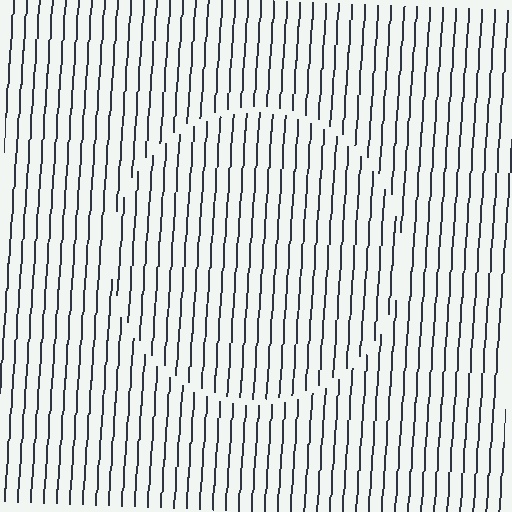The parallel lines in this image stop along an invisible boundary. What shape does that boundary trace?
An illusory circle. The interior of the shape contains the same grating, shifted by half a period — the contour is defined by the phase discontinuity where line-ends from the inner and outer gratings abut.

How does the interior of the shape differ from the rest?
The interior of the shape contains the same grating, shifted by half a period — the contour is defined by the phase discontinuity where line-ends from the inner and outer gratings abut.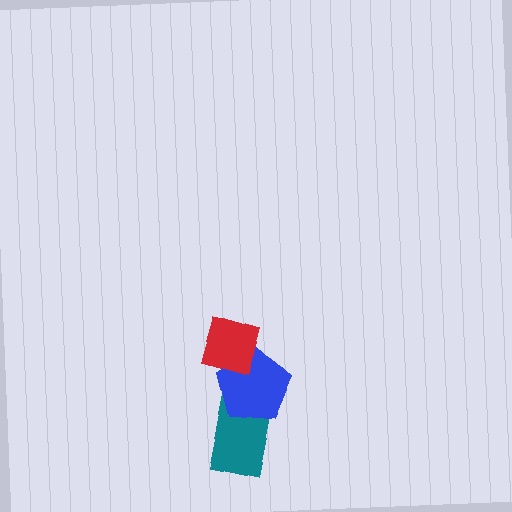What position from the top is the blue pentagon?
The blue pentagon is 2nd from the top.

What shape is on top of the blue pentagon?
The red diamond is on top of the blue pentagon.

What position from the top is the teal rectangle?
The teal rectangle is 3rd from the top.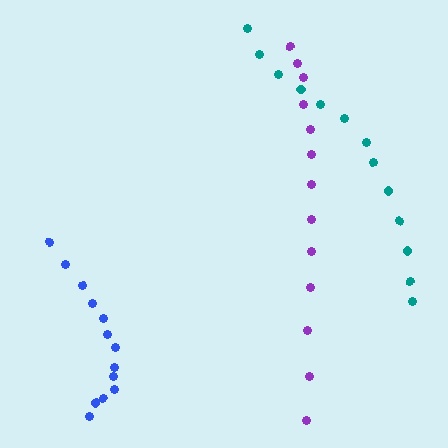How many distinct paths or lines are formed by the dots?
There are 3 distinct paths.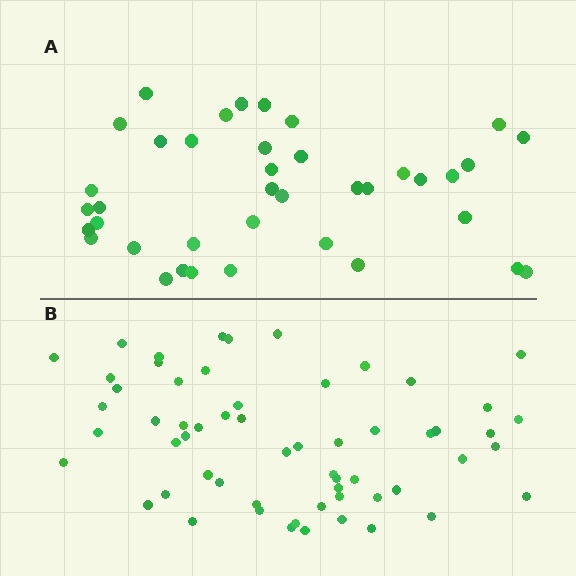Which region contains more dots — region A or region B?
Region B (the bottom region) has more dots.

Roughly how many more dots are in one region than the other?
Region B has approximately 20 more dots than region A.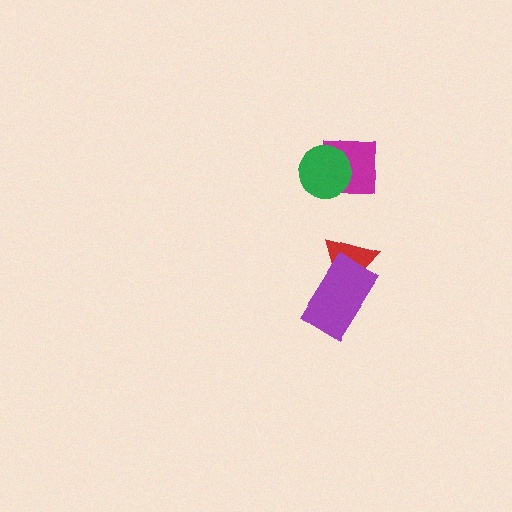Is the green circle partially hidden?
No, no other shape covers it.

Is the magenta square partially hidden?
Yes, it is partially covered by another shape.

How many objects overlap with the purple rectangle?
1 object overlaps with the purple rectangle.